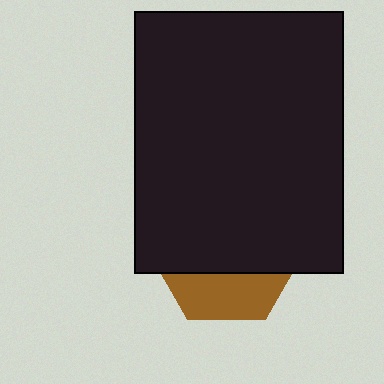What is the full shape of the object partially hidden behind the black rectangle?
The partially hidden object is a brown hexagon.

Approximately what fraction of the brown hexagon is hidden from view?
Roughly 70% of the brown hexagon is hidden behind the black rectangle.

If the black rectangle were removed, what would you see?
You would see the complete brown hexagon.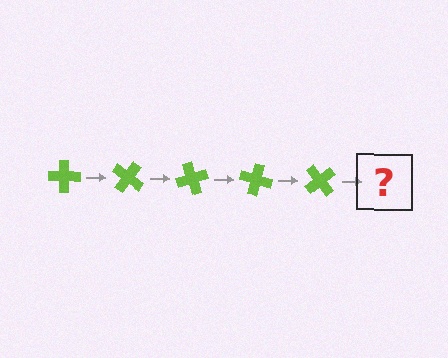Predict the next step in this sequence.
The next step is a lime cross rotated 175 degrees.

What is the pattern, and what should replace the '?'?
The pattern is that the cross rotates 35 degrees each step. The '?' should be a lime cross rotated 175 degrees.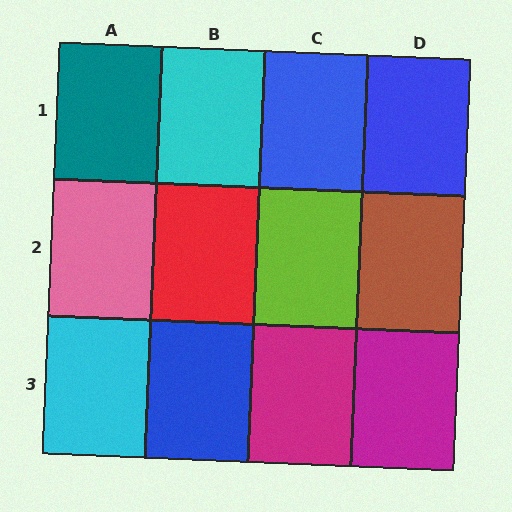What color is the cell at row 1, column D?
Blue.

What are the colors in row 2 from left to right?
Pink, red, lime, brown.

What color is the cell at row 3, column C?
Magenta.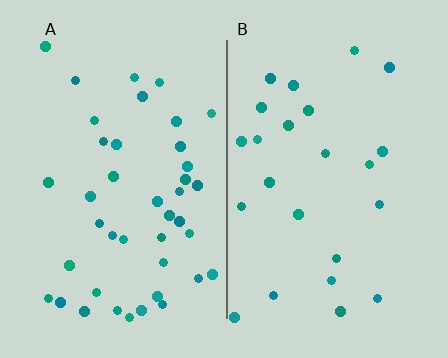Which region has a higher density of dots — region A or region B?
A (the left).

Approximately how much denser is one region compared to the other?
Approximately 1.7× — region A over region B.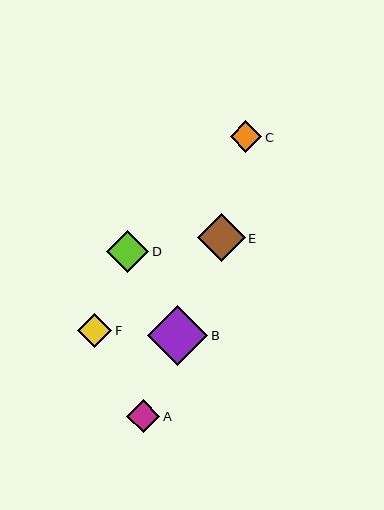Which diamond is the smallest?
Diamond C is the smallest with a size of approximately 32 pixels.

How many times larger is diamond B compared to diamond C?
Diamond B is approximately 1.9 times the size of diamond C.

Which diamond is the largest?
Diamond B is the largest with a size of approximately 60 pixels.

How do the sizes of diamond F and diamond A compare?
Diamond F and diamond A are approximately the same size.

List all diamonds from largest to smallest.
From largest to smallest: B, E, D, F, A, C.